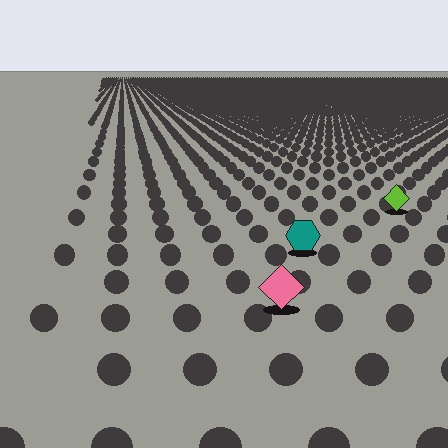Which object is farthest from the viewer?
The lime diamond is farthest from the viewer. It appears smaller and the ground texture around it is denser.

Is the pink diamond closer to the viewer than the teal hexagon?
Yes. The pink diamond is closer — you can tell from the texture gradient: the ground texture is coarser near it.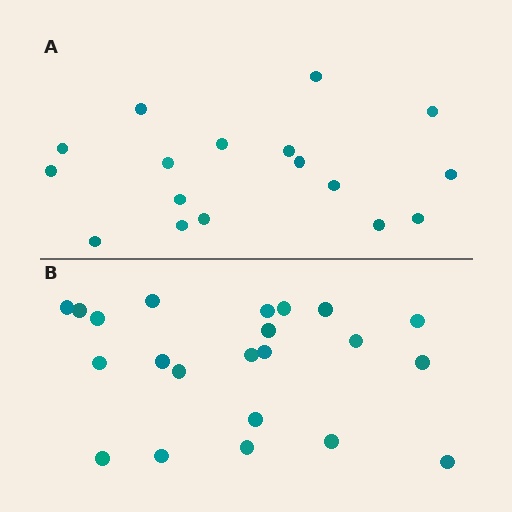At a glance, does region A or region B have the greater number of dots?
Region B (the bottom region) has more dots.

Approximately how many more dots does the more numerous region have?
Region B has about 5 more dots than region A.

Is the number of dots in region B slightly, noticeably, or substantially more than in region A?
Region B has noticeably more, but not dramatically so. The ratio is roughly 1.3 to 1.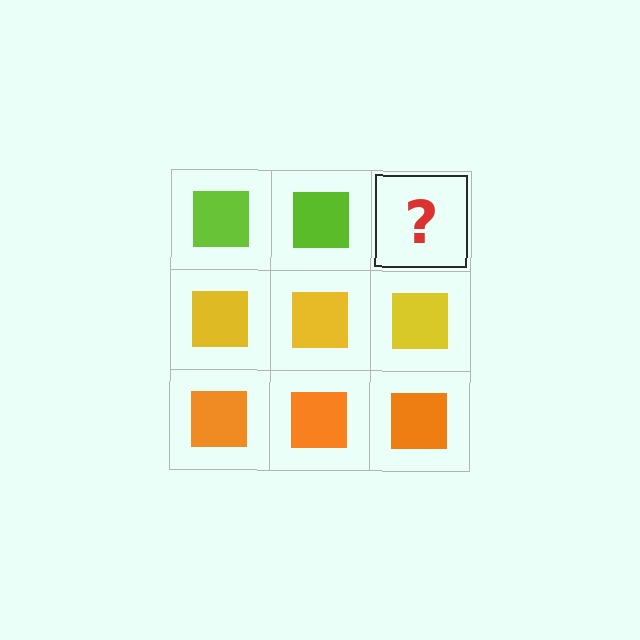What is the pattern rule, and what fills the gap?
The rule is that each row has a consistent color. The gap should be filled with a lime square.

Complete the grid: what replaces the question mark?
The question mark should be replaced with a lime square.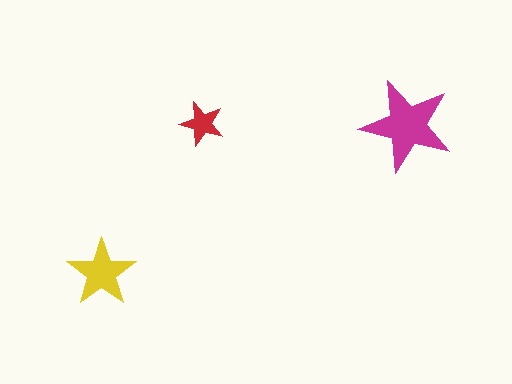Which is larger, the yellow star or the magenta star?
The magenta one.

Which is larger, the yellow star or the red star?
The yellow one.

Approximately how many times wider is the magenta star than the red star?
About 2 times wider.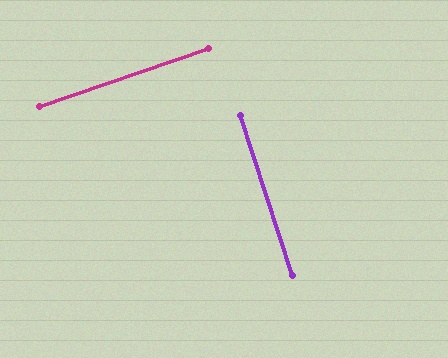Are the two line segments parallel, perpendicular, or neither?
Perpendicular — they meet at approximately 89°.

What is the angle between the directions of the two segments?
Approximately 89 degrees.